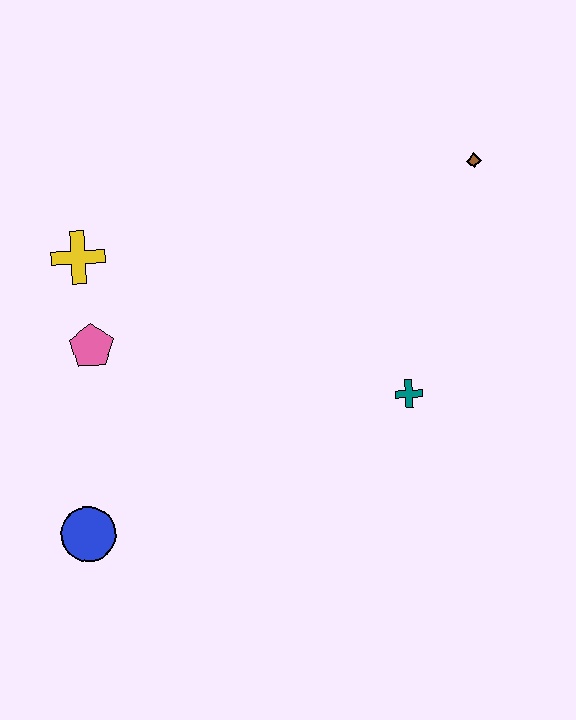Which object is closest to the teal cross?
The brown diamond is closest to the teal cross.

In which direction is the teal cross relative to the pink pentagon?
The teal cross is to the right of the pink pentagon.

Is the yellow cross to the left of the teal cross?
Yes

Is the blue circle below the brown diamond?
Yes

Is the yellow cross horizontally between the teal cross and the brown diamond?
No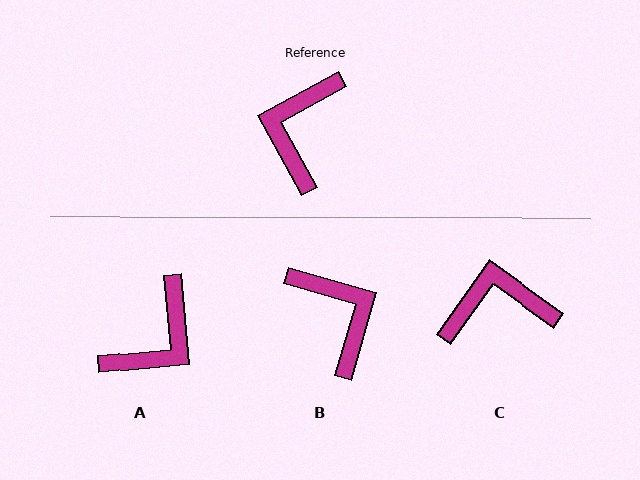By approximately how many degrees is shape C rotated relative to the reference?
Approximately 64 degrees clockwise.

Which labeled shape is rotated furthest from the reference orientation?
A, about 157 degrees away.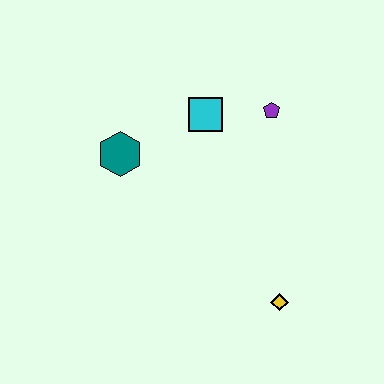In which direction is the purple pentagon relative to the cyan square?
The purple pentagon is to the right of the cyan square.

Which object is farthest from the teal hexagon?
The yellow diamond is farthest from the teal hexagon.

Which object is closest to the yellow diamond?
The purple pentagon is closest to the yellow diamond.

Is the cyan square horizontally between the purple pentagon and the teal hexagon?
Yes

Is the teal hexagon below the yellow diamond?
No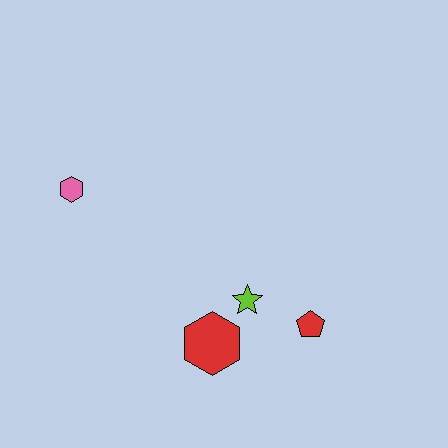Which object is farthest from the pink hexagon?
The red pentagon is farthest from the pink hexagon.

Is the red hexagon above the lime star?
No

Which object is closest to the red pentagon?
The lime star is closest to the red pentagon.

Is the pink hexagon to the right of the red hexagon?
No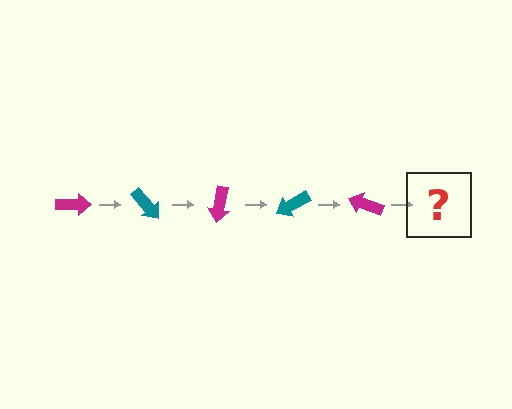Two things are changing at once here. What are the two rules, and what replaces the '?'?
The two rules are that it rotates 50 degrees each step and the color cycles through magenta and teal. The '?' should be a teal arrow, rotated 250 degrees from the start.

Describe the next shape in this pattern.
It should be a teal arrow, rotated 250 degrees from the start.